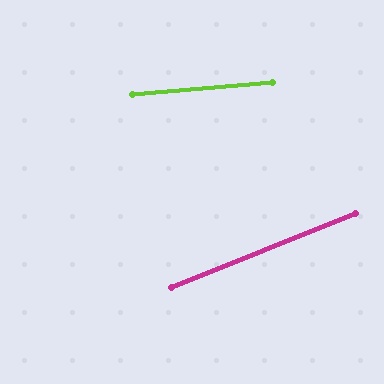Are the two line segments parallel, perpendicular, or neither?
Neither parallel nor perpendicular — they differ by about 17°.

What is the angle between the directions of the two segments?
Approximately 17 degrees.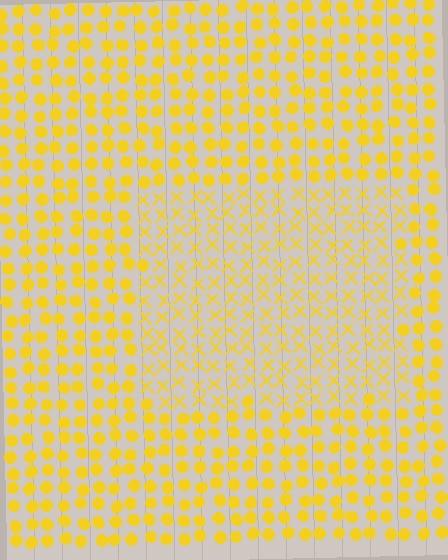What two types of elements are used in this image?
The image uses X marks inside the rectangle region and circles outside it.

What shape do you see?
I see a rectangle.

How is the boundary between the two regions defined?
The boundary is defined by a change in element shape: X marks inside vs. circles outside. All elements share the same color and spacing.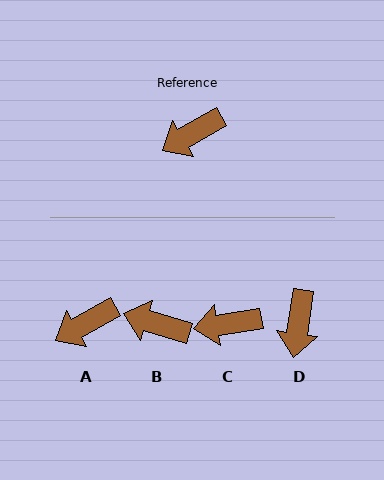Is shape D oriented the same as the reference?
No, it is off by about 52 degrees.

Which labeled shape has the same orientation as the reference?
A.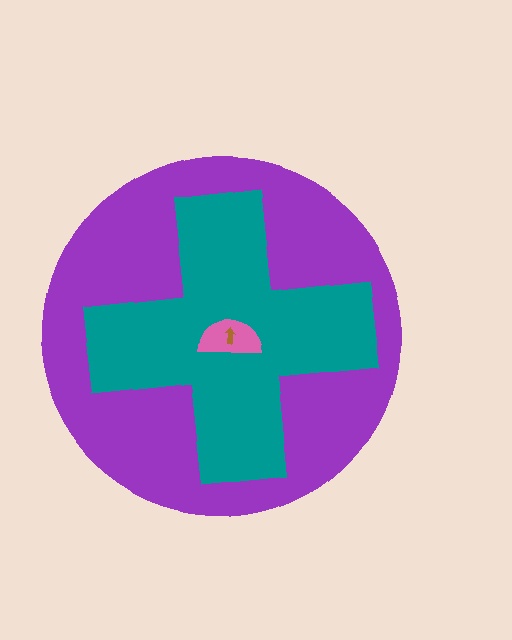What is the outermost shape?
The purple circle.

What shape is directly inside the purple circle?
The teal cross.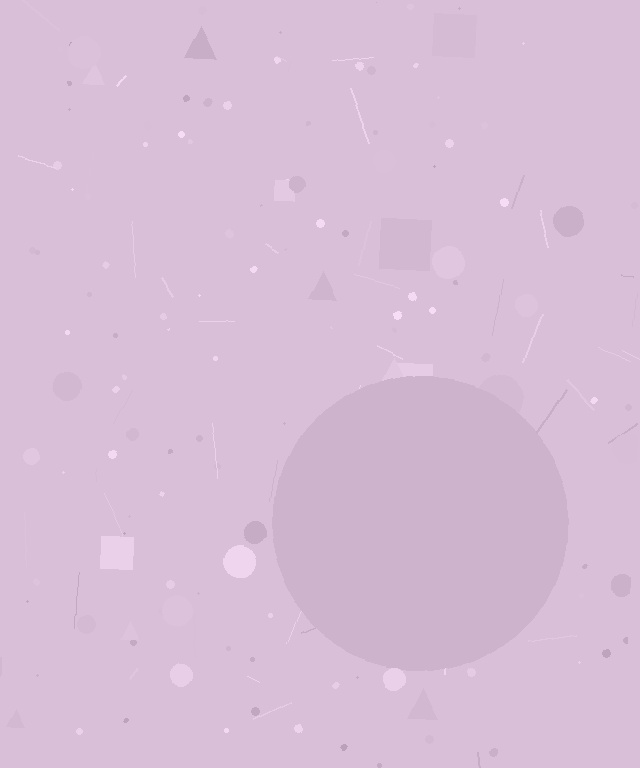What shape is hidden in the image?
A circle is hidden in the image.